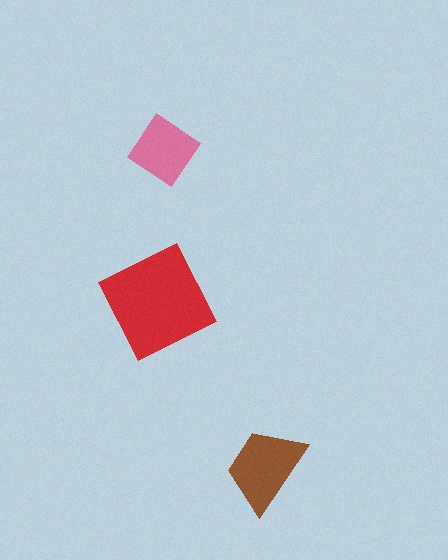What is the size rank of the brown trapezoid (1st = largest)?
2nd.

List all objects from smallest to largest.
The pink diamond, the brown trapezoid, the red square.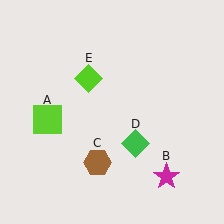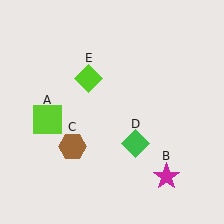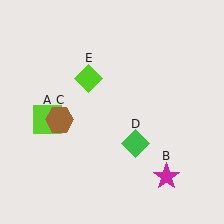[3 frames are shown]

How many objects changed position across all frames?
1 object changed position: brown hexagon (object C).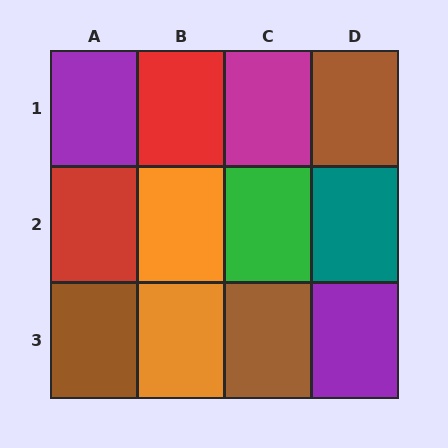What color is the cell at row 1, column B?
Red.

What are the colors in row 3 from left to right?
Brown, orange, brown, purple.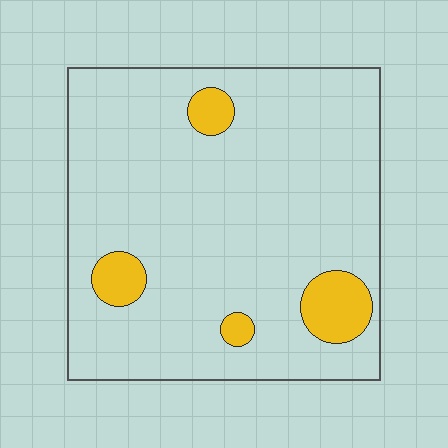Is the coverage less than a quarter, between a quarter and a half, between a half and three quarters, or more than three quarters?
Less than a quarter.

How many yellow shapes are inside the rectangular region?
4.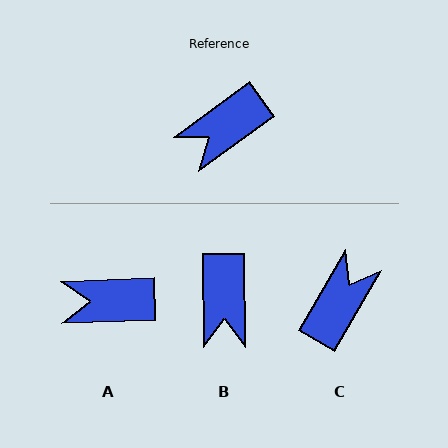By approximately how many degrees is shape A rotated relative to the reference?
Approximately 34 degrees clockwise.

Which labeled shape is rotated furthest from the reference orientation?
C, about 157 degrees away.